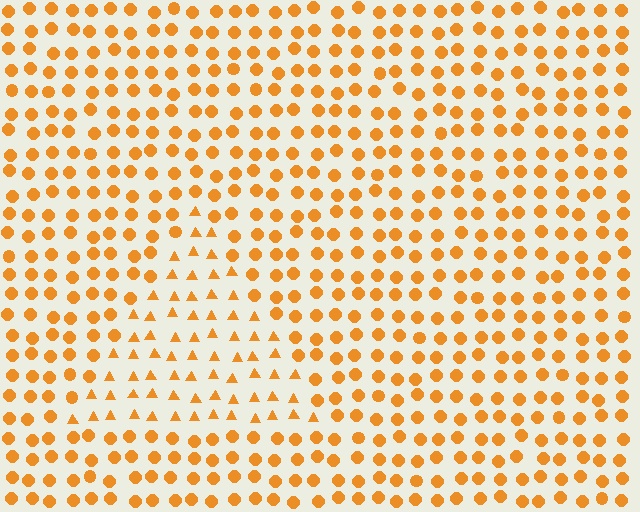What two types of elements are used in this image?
The image uses triangles inside the triangle region and circles outside it.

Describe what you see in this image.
The image is filled with small orange elements arranged in a uniform grid. A triangle-shaped region contains triangles, while the surrounding area contains circles. The boundary is defined purely by the change in element shape.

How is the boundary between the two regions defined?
The boundary is defined by a change in element shape: triangles inside vs. circles outside. All elements share the same color and spacing.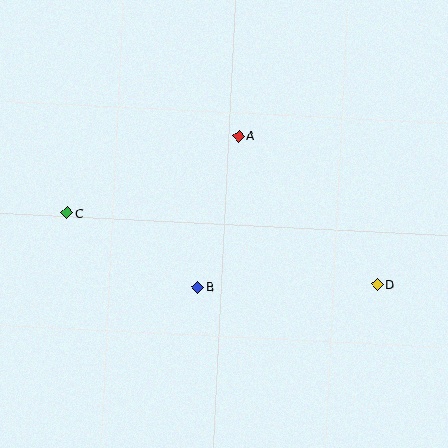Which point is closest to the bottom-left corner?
Point C is closest to the bottom-left corner.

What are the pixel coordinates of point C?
Point C is at (67, 213).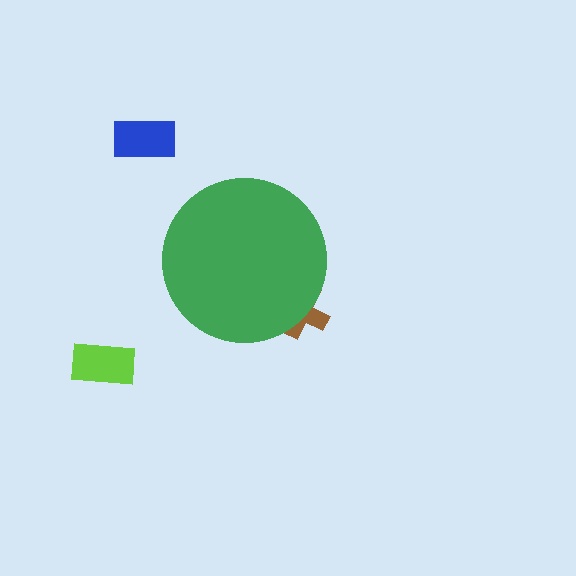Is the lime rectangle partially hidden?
No, the lime rectangle is fully visible.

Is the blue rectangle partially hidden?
No, the blue rectangle is fully visible.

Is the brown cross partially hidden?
Yes, the brown cross is partially hidden behind the green circle.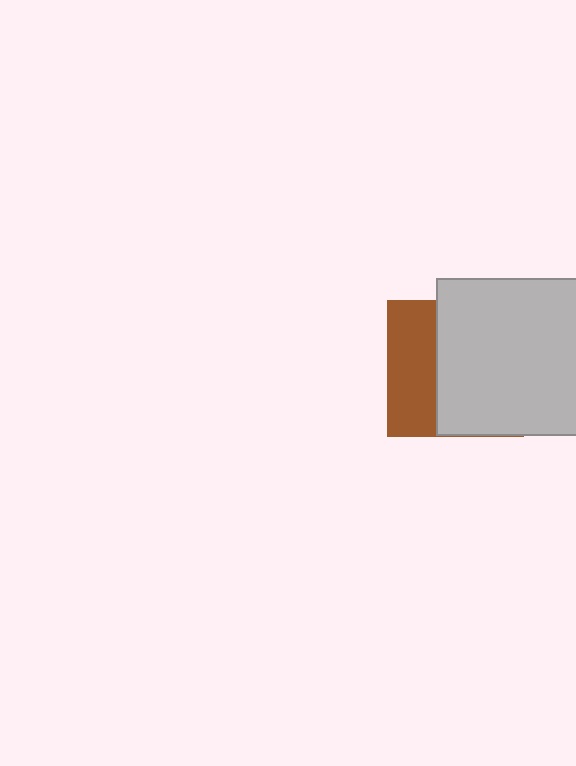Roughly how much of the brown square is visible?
A small part of it is visible (roughly 36%).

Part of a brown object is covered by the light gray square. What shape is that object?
It is a square.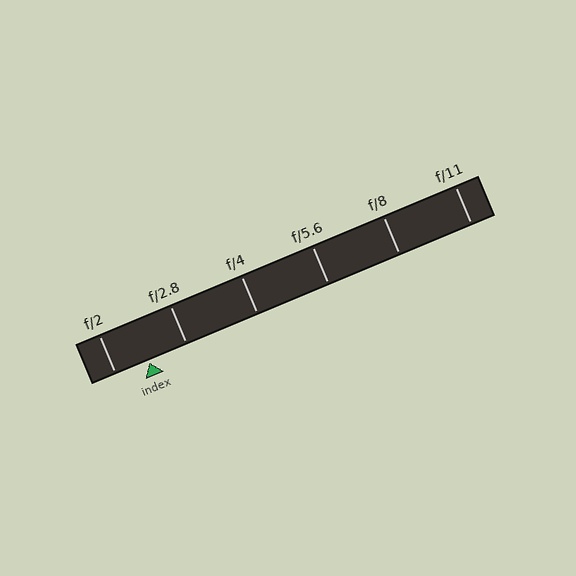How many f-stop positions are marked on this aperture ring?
There are 6 f-stop positions marked.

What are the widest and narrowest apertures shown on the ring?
The widest aperture shown is f/2 and the narrowest is f/11.